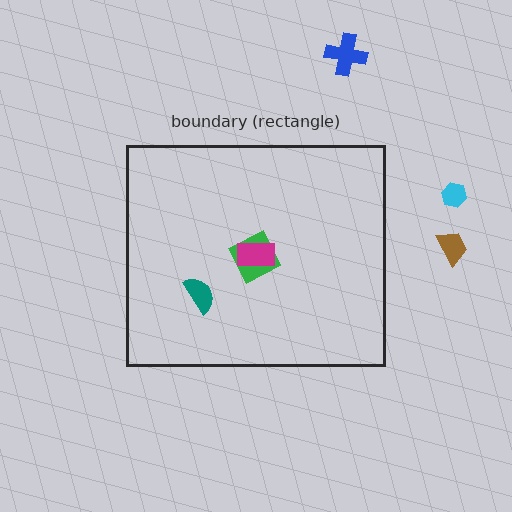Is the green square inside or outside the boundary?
Inside.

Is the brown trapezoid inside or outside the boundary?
Outside.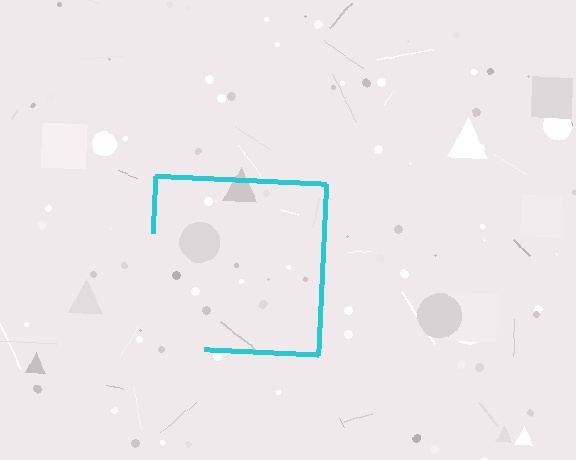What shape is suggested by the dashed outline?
The dashed outline suggests a square.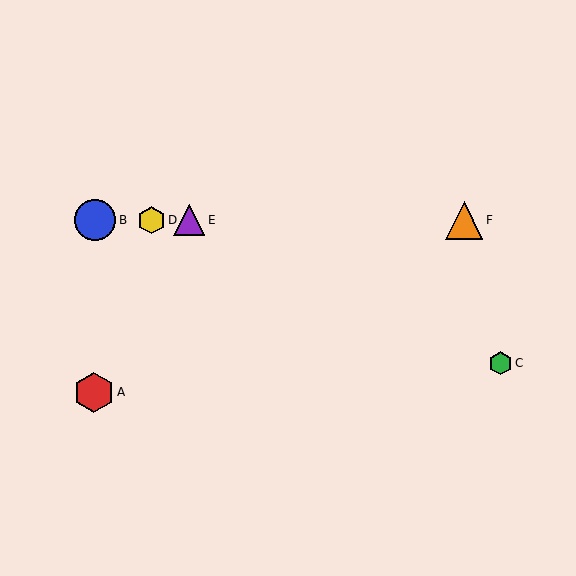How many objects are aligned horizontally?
4 objects (B, D, E, F) are aligned horizontally.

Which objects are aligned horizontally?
Objects B, D, E, F are aligned horizontally.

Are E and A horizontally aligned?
No, E is at y≈220 and A is at y≈393.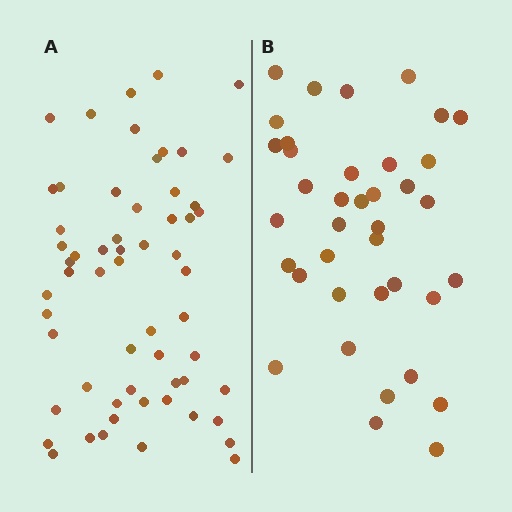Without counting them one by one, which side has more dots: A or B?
Region A (the left region) has more dots.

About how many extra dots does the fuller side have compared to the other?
Region A has approximately 20 more dots than region B.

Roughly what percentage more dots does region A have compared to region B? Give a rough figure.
About 55% more.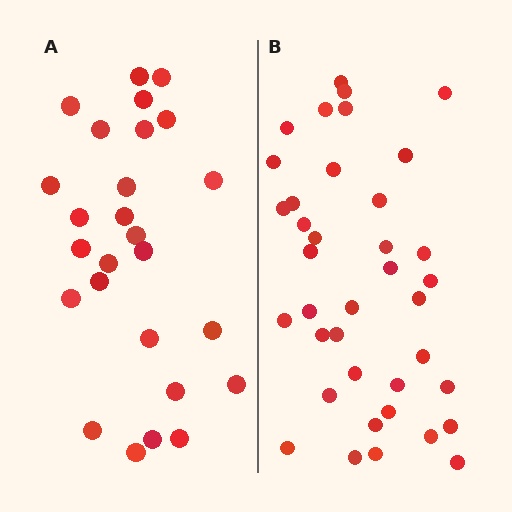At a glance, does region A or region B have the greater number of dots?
Region B (the right region) has more dots.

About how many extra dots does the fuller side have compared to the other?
Region B has roughly 12 or so more dots than region A.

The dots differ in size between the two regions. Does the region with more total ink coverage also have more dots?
No. Region A has more total ink coverage because its dots are larger, but region B actually contains more individual dots. Total area can be misleading — the number of items is what matters here.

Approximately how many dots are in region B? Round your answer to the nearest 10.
About 40 dots. (The exact count is 38, which rounds to 40.)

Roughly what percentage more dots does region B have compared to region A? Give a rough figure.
About 45% more.